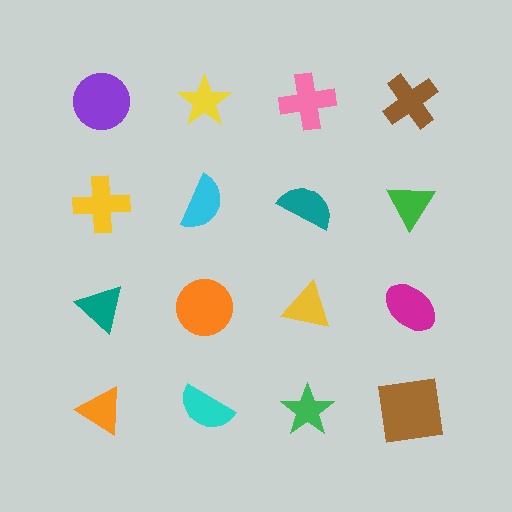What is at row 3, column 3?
A yellow triangle.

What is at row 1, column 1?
A purple circle.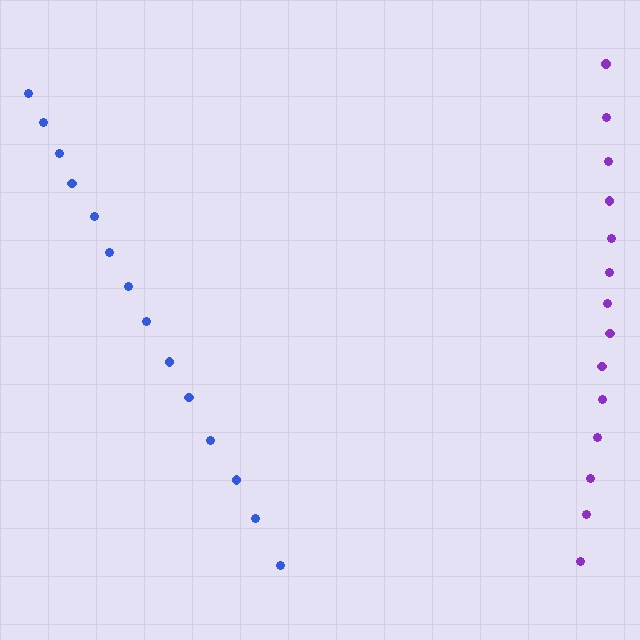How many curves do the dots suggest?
There are 2 distinct paths.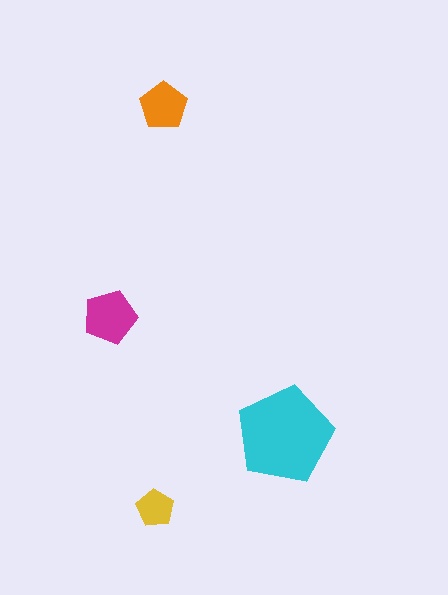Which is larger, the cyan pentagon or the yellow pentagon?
The cyan one.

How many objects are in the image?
There are 4 objects in the image.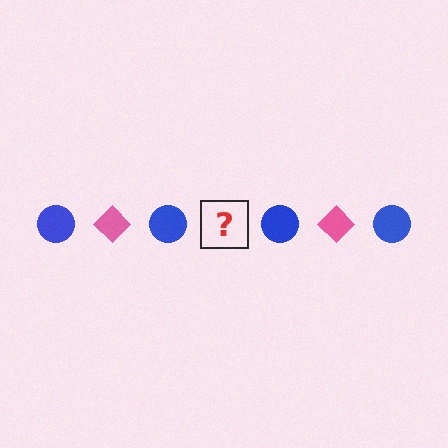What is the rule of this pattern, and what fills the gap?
The rule is that the pattern alternates between blue circle and pink diamond. The gap should be filled with a pink diamond.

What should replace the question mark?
The question mark should be replaced with a pink diamond.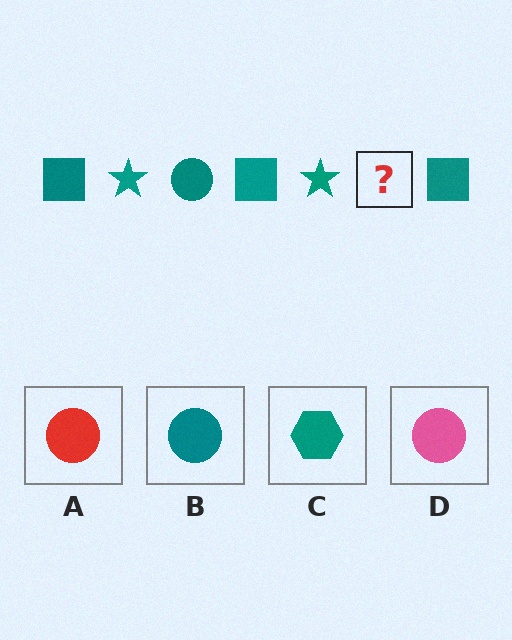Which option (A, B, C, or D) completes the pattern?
B.